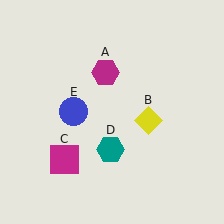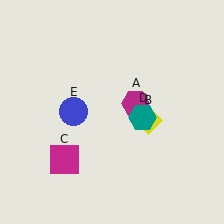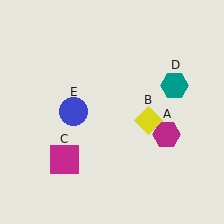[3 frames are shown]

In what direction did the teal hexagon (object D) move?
The teal hexagon (object D) moved up and to the right.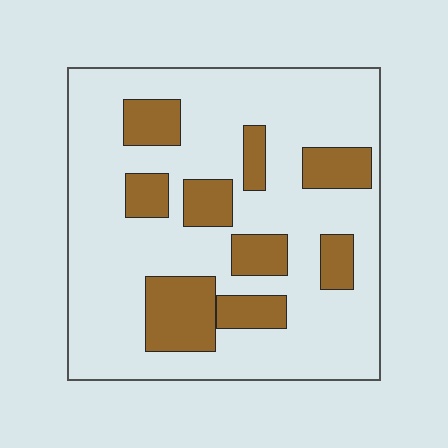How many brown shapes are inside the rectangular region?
9.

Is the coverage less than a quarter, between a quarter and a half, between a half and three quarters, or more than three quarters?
Less than a quarter.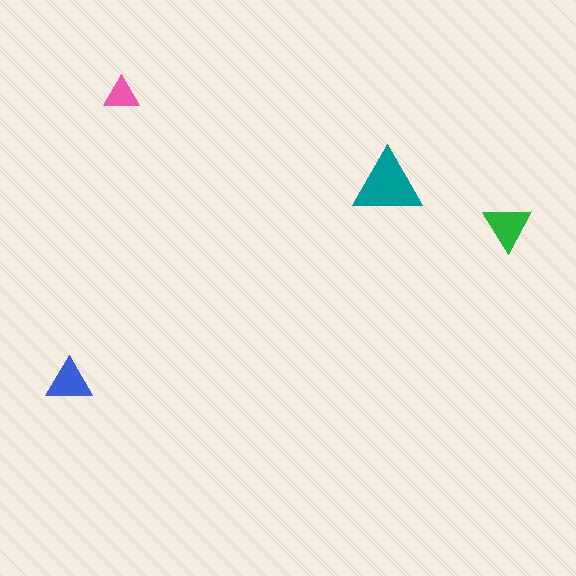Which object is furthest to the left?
The blue triangle is leftmost.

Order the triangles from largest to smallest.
the teal one, the green one, the blue one, the pink one.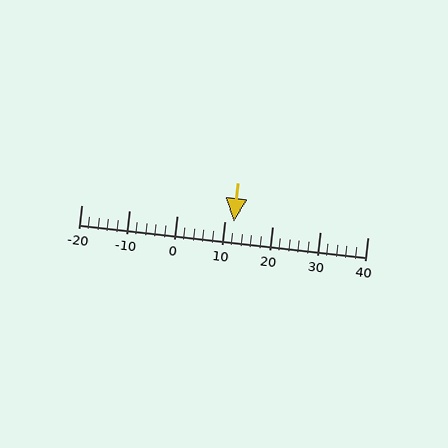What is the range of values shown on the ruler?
The ruler shows values from -20 to 40.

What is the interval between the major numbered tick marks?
The major tick marks are spaced 10 units apart.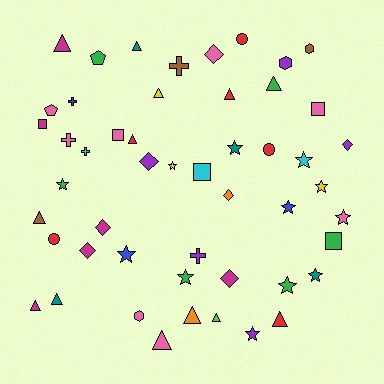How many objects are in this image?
There are 50 objects.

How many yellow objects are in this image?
There are 3 yellow objects.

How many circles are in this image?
There are 3 circles.